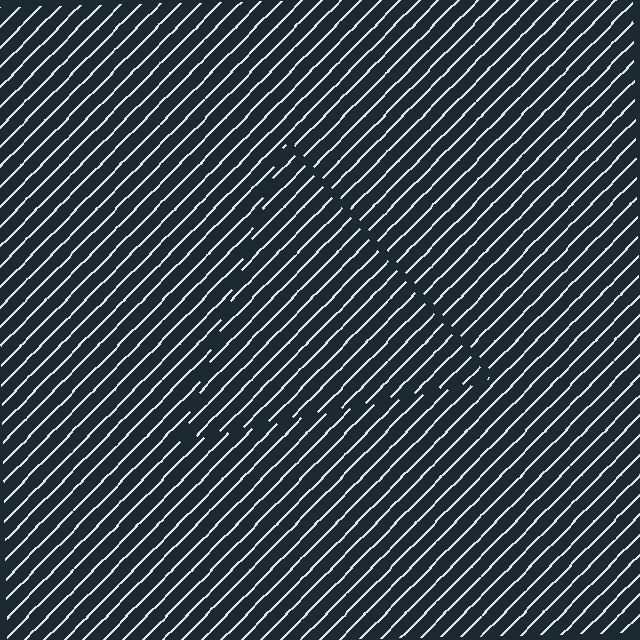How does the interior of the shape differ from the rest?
The interior of the shape contains the same grating, shifted by half a period — the contour is defined by the phase discontinuity where line-ends from the inner and outer gratings abut.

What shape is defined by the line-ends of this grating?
An illusory triangle. The interior of the shape contains the same grating, shifted by half a period — the contour is defined by the phase discontinuity where line-ends from the inner and outer gratings abut.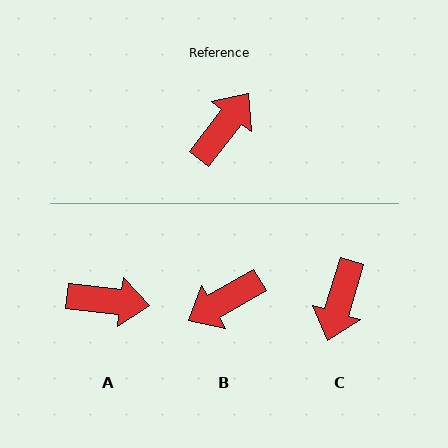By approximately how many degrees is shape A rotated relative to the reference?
Approximately 59 degrees clockwise.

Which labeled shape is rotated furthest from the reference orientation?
C, about 160 degrees away.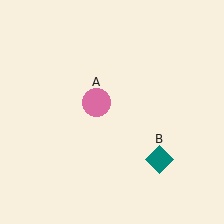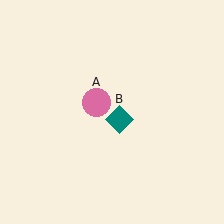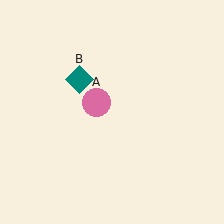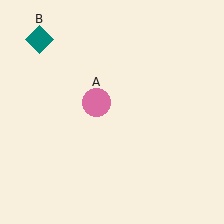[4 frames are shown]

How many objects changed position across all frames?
1 object changed position: teal diamond (object B).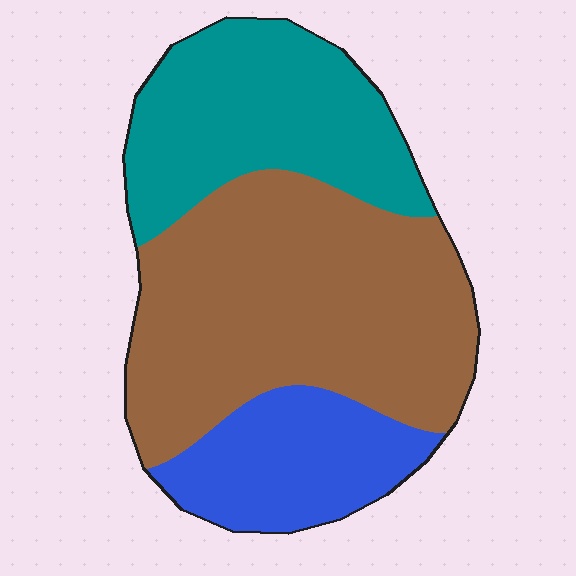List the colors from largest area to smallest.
From largest to smallest: brown, teal, blue.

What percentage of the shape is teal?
Teal covers roughly 30% of the shape.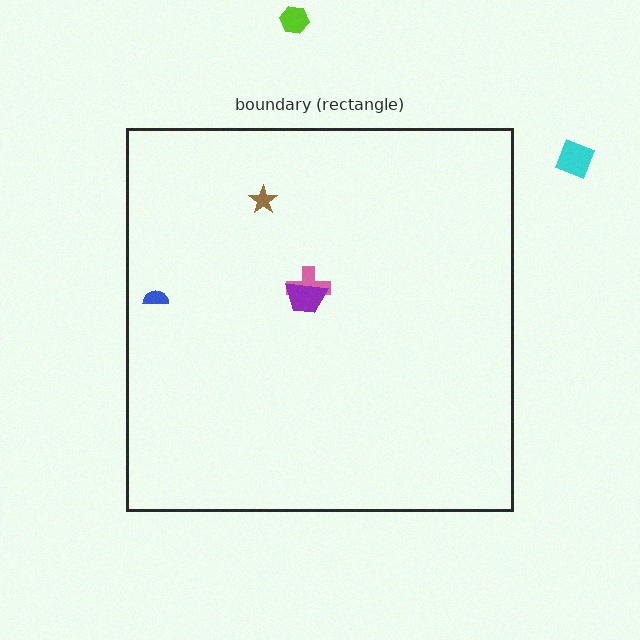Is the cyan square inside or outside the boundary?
Outside.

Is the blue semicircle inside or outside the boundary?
Inside.